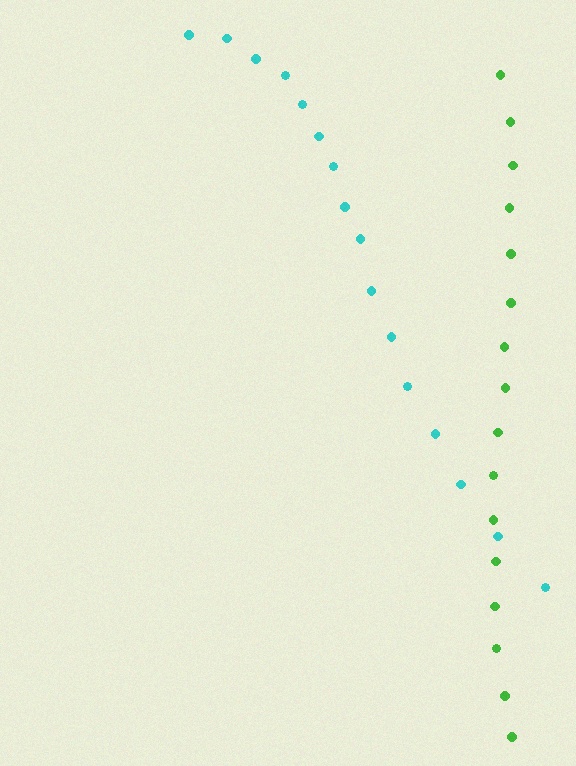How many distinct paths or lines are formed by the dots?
There are 2 distinct paths.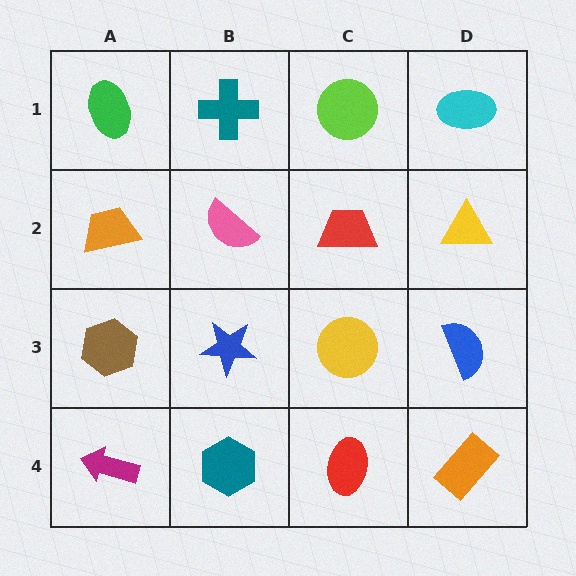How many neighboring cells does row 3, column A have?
3.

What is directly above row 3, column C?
A red trapezoid.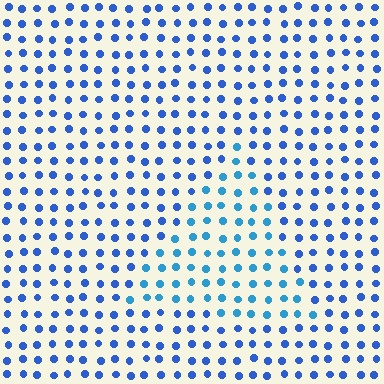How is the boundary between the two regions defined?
The boundary is defined purely by a slight shift in hue (about 23 degrees). Spacing, size, and orientation are identical on both sides.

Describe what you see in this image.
The image is filled with small blue elements in a uniform arrangement. A triangle-shaped region is visible where the elements are tinted to a slightly different hue, forming a subtle color boundary.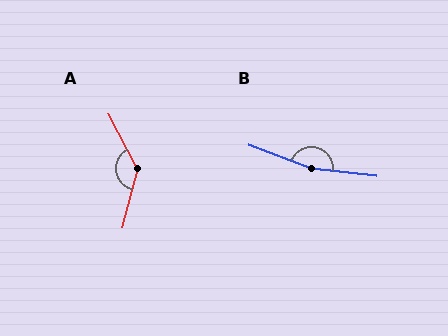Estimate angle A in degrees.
Approximately 138 degrees.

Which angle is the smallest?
A, at approximately 138 degrees.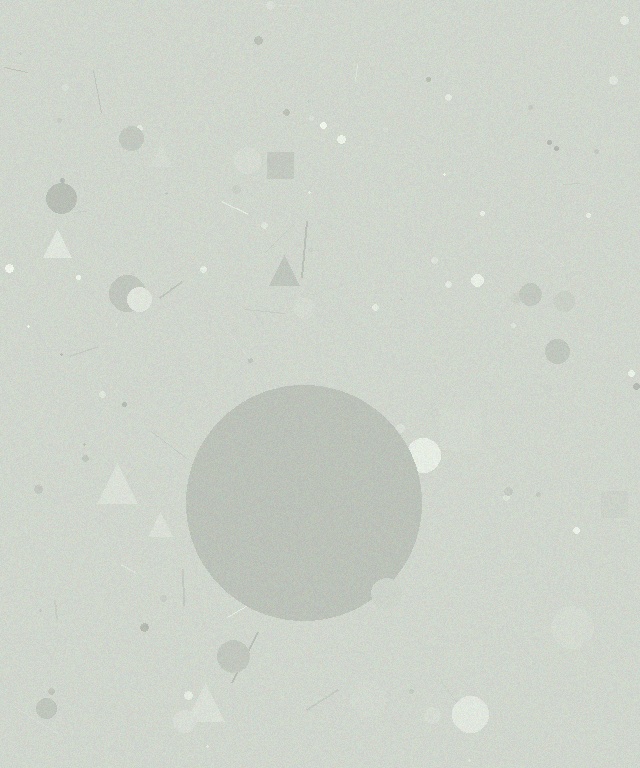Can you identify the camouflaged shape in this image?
The camouflaged shape is a circle.